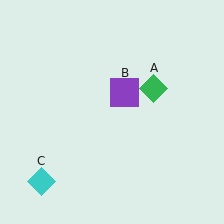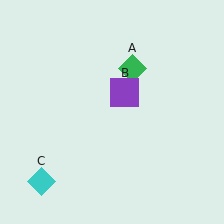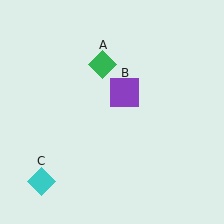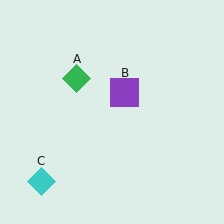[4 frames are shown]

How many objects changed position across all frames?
1 object changed position: green diamond (object A).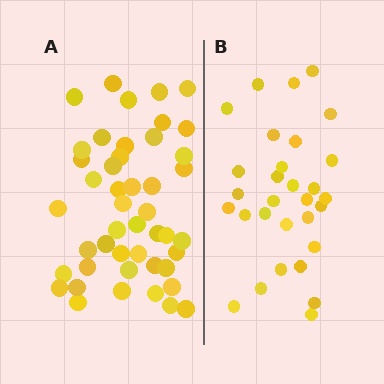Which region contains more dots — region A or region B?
Region A (the left region) has more dots.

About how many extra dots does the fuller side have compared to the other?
Region A has approximately 15 more dots than region B.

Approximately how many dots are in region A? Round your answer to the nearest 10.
About 50 dots. (The exact count is 46, which rounds to 50.)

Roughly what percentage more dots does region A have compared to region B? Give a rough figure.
About 55% more.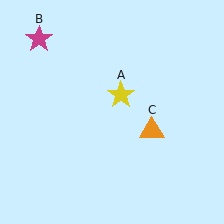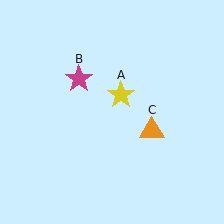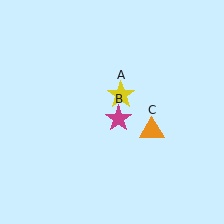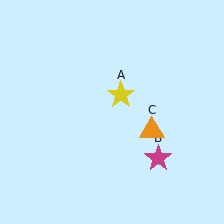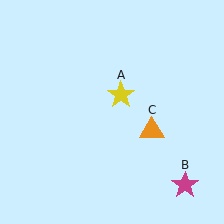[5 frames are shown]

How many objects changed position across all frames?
1 object changed position: magenta star (object B).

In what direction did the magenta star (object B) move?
The magenta star (object B) moved down and to the right.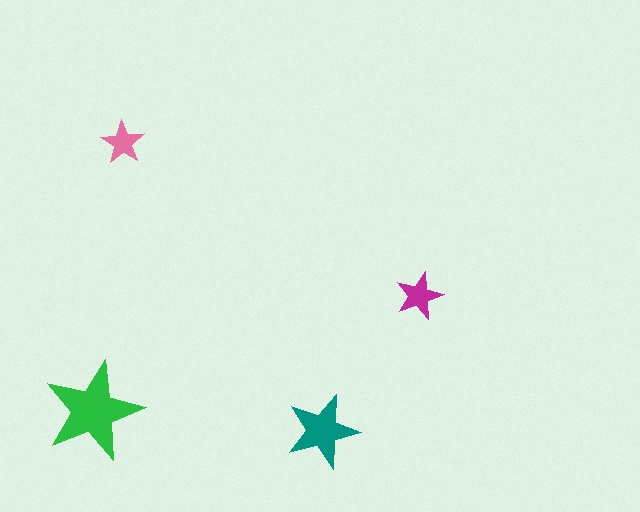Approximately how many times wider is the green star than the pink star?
About 2.5 times wider.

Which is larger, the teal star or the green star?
The green one.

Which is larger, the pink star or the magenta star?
The magenta one.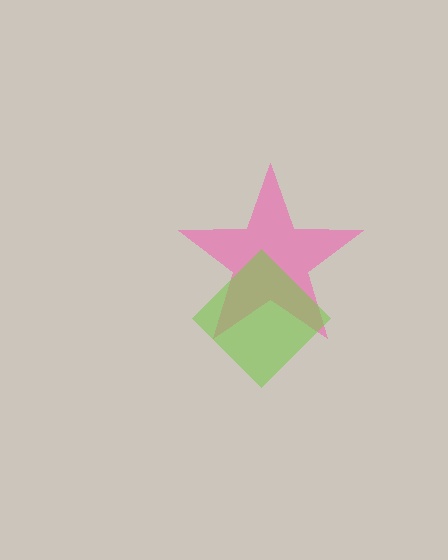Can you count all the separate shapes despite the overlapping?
Yes, there are 2 separate shapes.